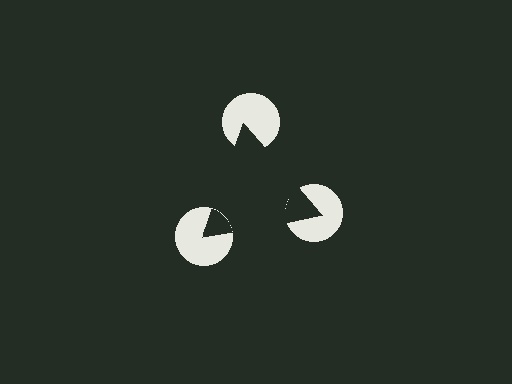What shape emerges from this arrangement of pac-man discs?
An illusory triangle — its edges are inferred from the aligned wedge cuts in the pac-man discs, not physically drawn.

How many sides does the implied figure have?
3 sides.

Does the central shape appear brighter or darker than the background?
It typically appears slightly darker than the background, even though no actual brightness change is drawn.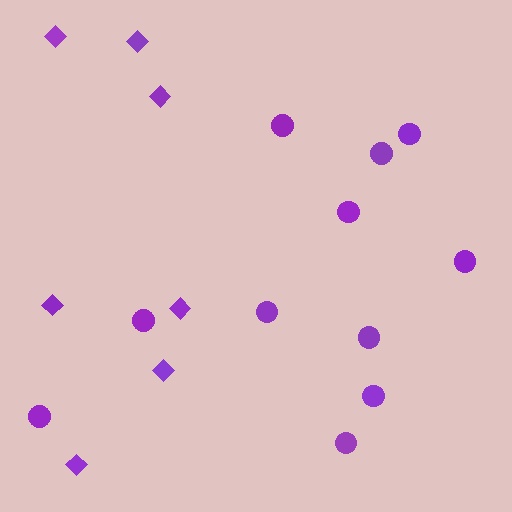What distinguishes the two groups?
There are 2 groups: one group of diamonds (7) and one group of circles (11).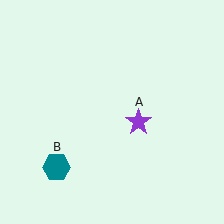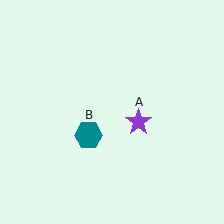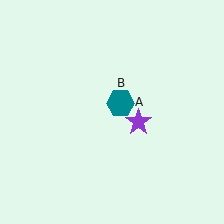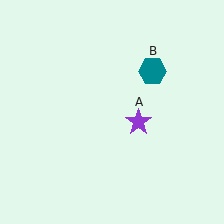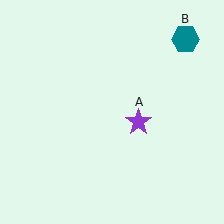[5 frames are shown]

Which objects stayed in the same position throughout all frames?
Purple star (object A) remained stationary.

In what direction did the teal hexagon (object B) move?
The teal hexagon (object B) moved up and to the right.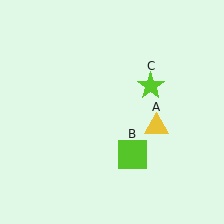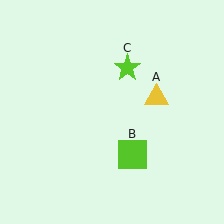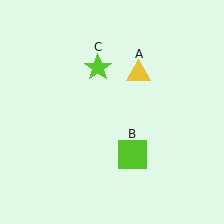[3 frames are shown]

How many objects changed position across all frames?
2 objects changed position: yellow triangle (object A), lime star (object C).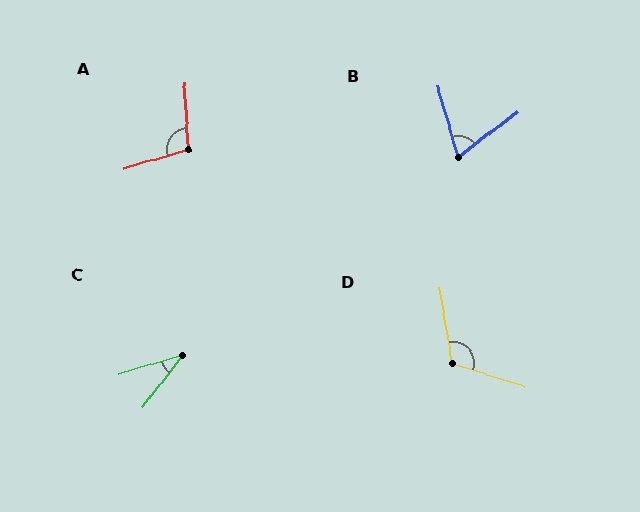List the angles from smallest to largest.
C (36°), B (69°), A (103°), D (118°).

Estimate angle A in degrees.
Approximately 103 degrees.